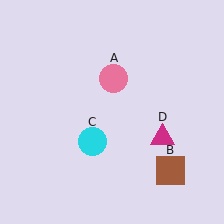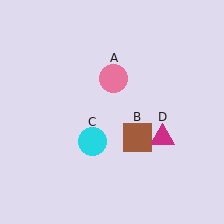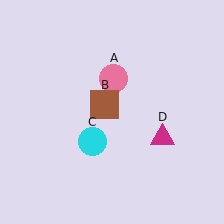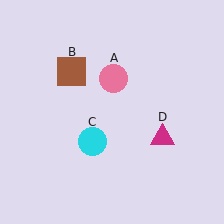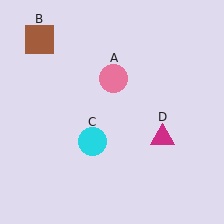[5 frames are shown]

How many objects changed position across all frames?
1 object changed position: brown square (object B).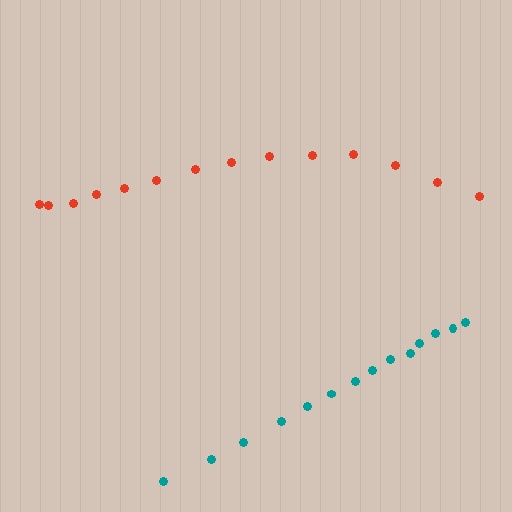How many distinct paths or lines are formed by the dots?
There are 2 distinct paths.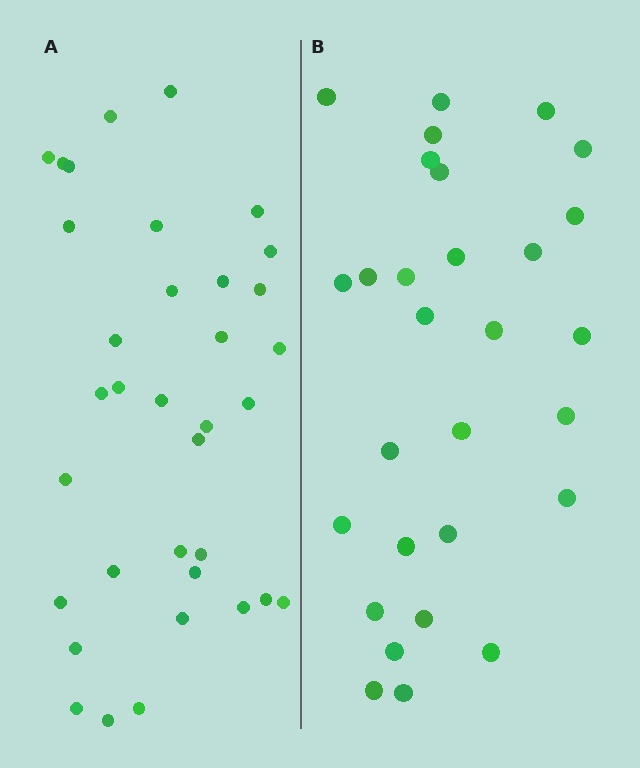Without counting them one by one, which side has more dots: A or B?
Region A (the left region) has more dots.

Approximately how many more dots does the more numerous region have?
Region A has about 6 more dots than region B.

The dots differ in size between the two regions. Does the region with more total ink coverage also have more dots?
No. Region B has more total ink coverage because its dots are larger, but region A actually contains more individual dots. Total area can be misleading — the number of items is what matters here.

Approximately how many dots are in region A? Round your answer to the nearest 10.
About 40 dots. (The exact count is 35, which rounds to 40.)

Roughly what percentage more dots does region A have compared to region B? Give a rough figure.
About 20% more.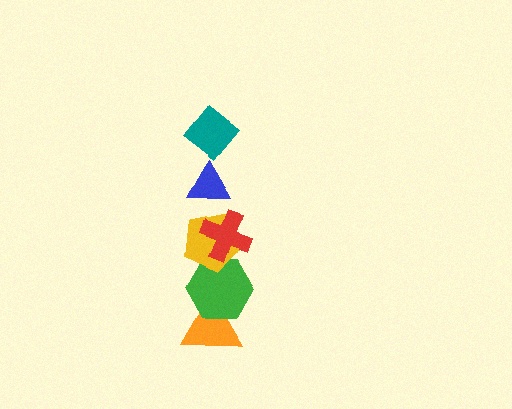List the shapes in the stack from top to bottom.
From top to bottom: the teal diamond, the blue triangle, the red cross, the yellow pentagon, the green hexagon, the orange triangle.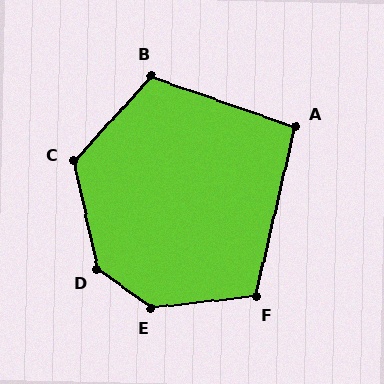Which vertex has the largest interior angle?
E, at approximately 139 degrees.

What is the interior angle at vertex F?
Approximately 109 degrees (obtuse).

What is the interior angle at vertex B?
Approximately 113 degrees (obtuse).